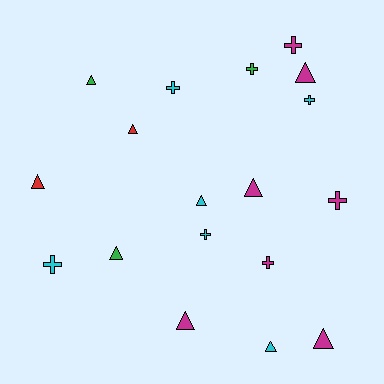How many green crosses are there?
There is 1 green cross.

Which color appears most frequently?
Magenta, with 7 objects.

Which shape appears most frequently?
Triangle, with 10 objects.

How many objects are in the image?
There are 18 objects.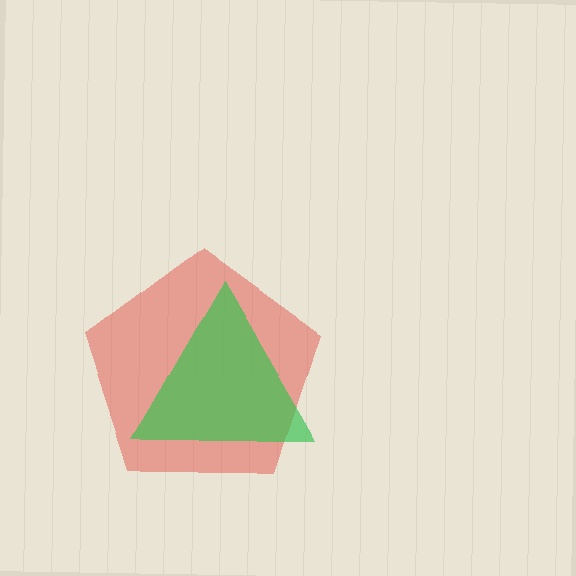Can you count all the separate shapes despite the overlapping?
Yes, there are 2 separate shapes.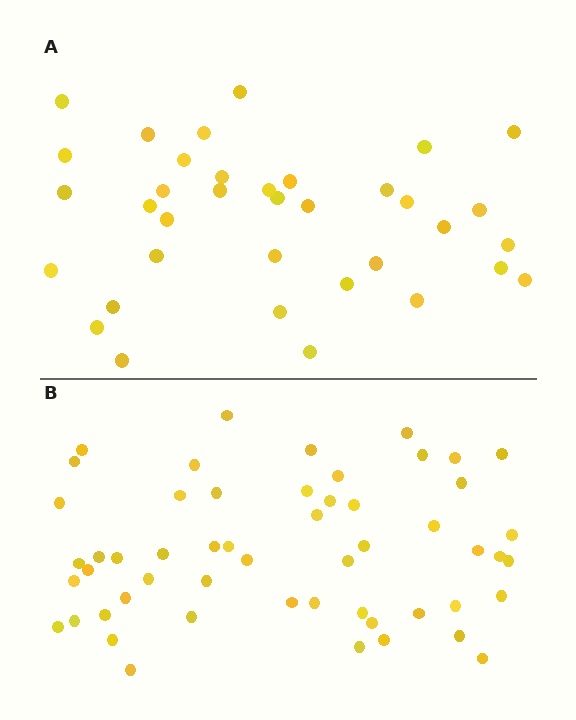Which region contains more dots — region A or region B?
Region B (the bottom region) has more dots.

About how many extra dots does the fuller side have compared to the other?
Region B has approximately 20 more dots than region A.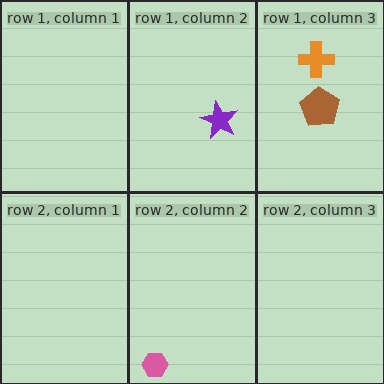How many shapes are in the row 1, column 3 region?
2.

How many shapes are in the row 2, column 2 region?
1.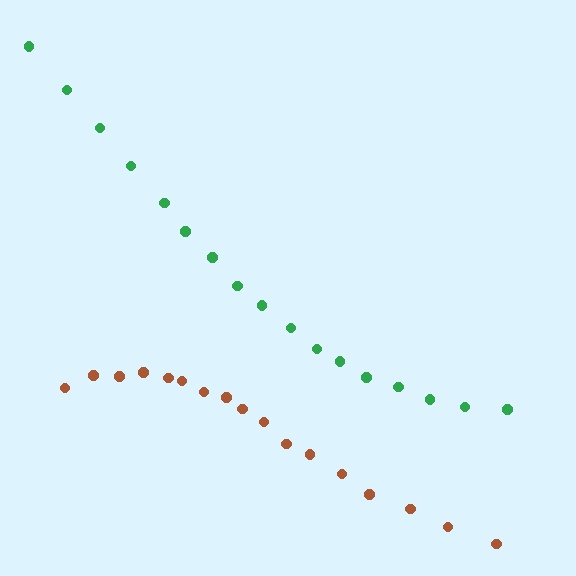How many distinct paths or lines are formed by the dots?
There are 2 distinct paths.